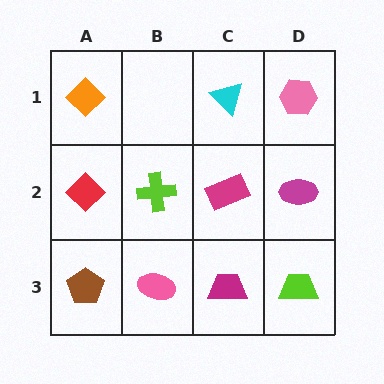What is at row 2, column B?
A lime cross.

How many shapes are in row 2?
4 shapes.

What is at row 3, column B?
A pink ellipse.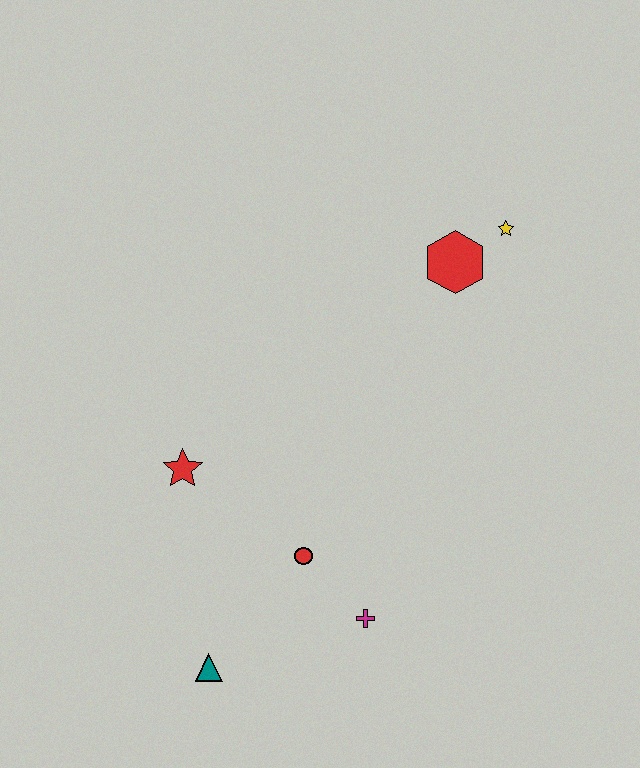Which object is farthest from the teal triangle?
The yellow star is farthest from the teal triangle.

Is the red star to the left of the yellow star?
Yes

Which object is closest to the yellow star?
The red hexagon is closest to the yellow star.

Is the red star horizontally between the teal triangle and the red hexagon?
No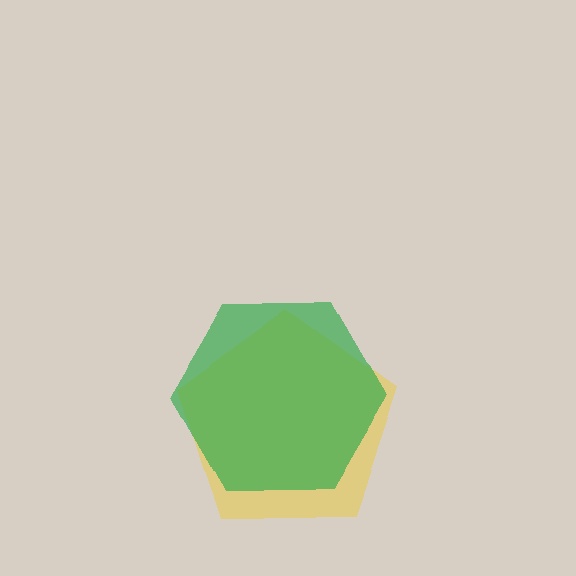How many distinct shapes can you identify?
There are 2 distinct shapes: a yellow pentagon, a green hexagon.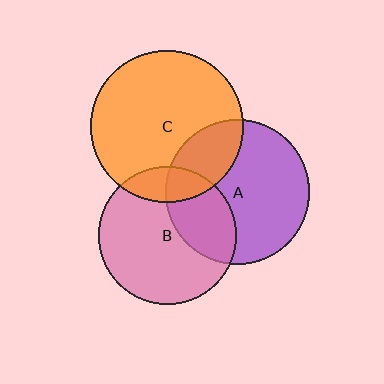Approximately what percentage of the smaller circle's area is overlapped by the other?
Approximately 25%.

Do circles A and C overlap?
Yes.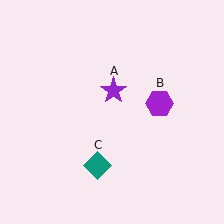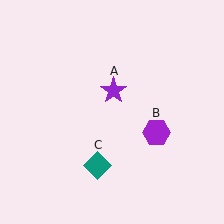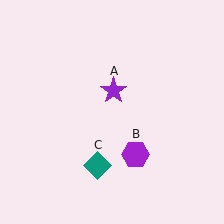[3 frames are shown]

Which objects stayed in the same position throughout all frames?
Purple star (object A) and teal diamond (object C) remained stationary.